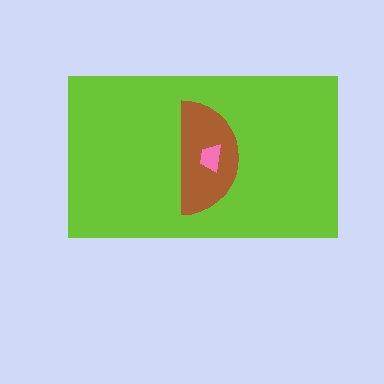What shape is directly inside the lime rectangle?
The brown semicircle.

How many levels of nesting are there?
3.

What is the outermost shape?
The lime rectangle.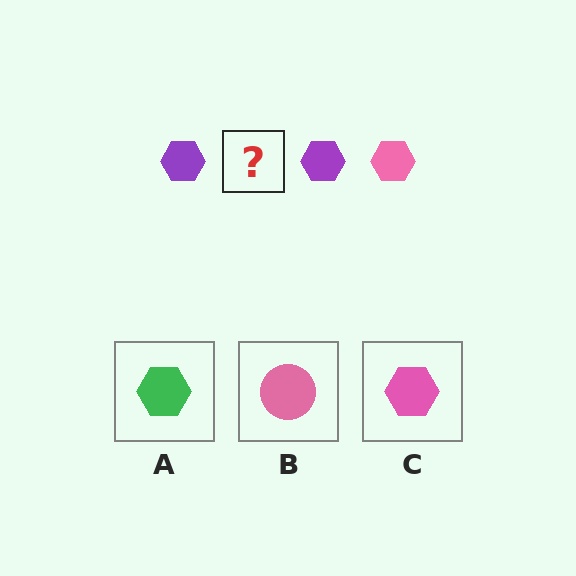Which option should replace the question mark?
Option C.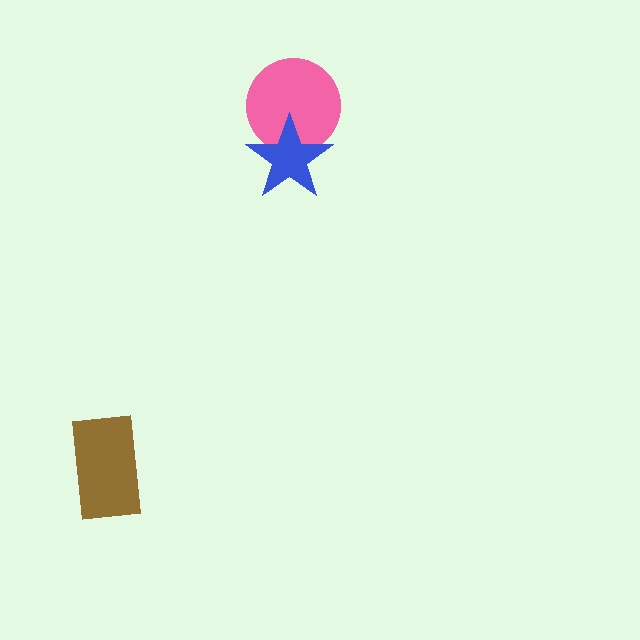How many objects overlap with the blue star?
1 object overlaps with the blue star.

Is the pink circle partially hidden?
Yes, it is partially covered by another shape.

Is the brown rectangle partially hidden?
No, no other shape covers it.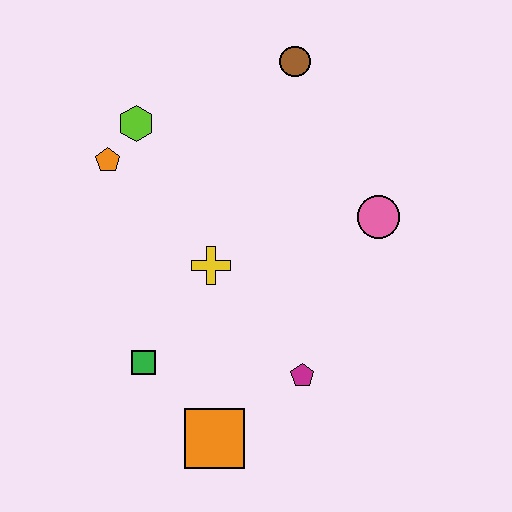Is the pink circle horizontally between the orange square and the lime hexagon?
No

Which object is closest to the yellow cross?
The green square is closest to the yellow cross.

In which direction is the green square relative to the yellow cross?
The green square is below the yellow cross.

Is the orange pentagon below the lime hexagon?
Yes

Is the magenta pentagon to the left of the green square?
No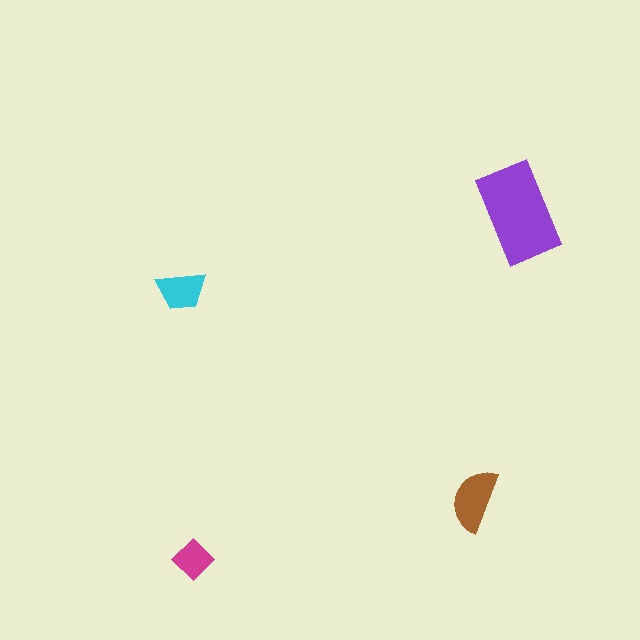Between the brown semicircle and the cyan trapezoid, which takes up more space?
The brown semicircle.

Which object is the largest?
The purple rectangle.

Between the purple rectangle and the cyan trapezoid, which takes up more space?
The purple rectangle.